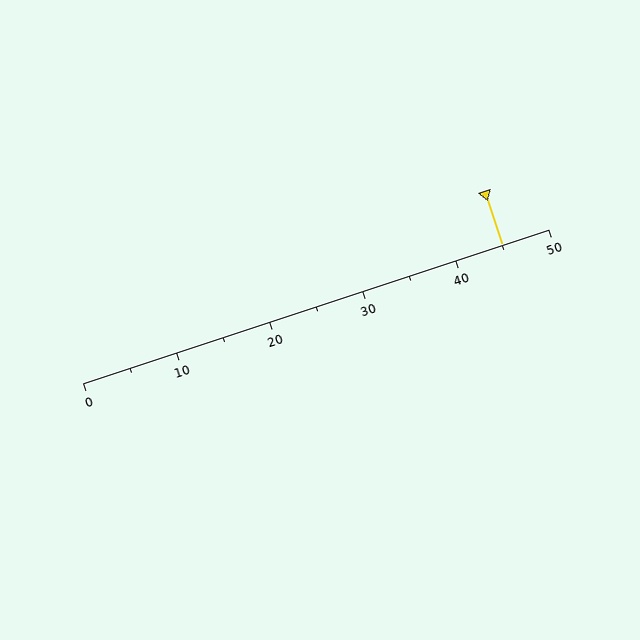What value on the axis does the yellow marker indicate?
The marker indicates approximately 45.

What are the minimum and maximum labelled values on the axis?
The axis runs from 0 to 50.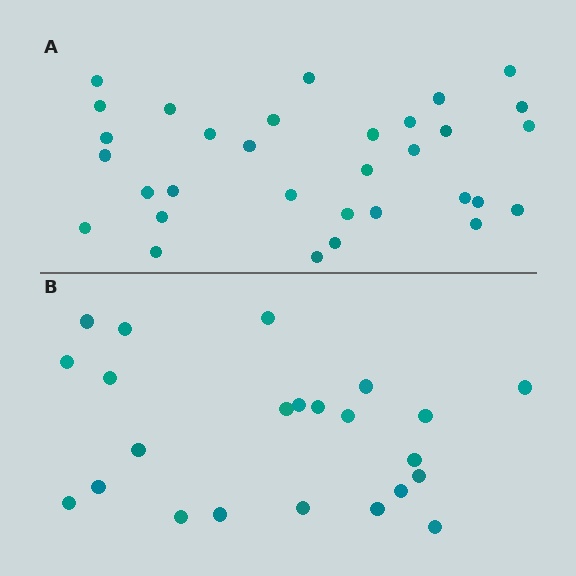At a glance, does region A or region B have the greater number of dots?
Region A (the top region) has more dots.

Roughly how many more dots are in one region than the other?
Region A has roughly 8 or so more dots than region B.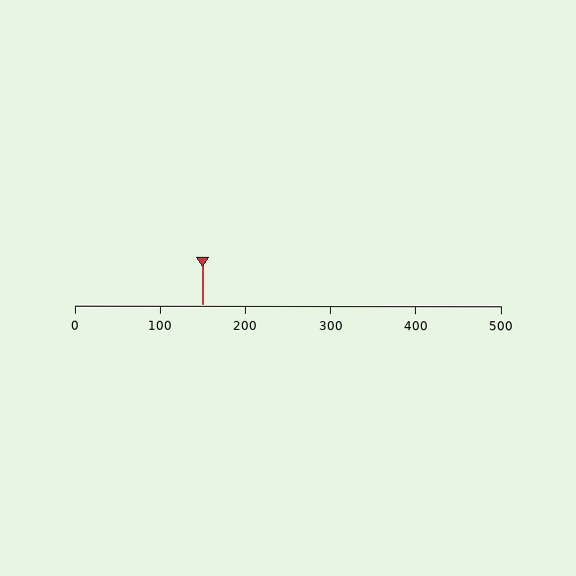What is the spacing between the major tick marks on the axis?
The major ticks are spaced 100 apart.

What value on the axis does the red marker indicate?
The marker indicates approximately 150.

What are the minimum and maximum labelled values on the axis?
The axis runs from 0 to 500.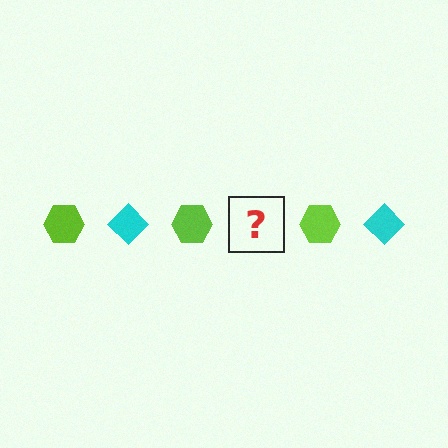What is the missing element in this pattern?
The missing element is a cyan diamond.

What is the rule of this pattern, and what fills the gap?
The rule is that the pattern alternates between lime hexagon and cyan diamond. The gap should be filled with a cyan diamond.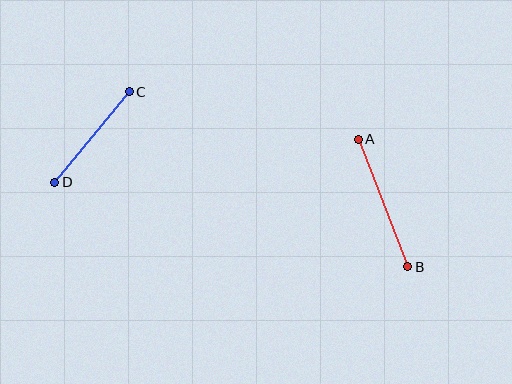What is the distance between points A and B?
The distance is approximately 137 pixels.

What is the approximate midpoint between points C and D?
The midpoint is at approximately (92, 137) pixels.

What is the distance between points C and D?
The distance is approximately 117 pixels.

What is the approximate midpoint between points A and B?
The midpoint is at approximately (383, 203) pixels.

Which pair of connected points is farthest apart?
Points A and B are farthest apart.